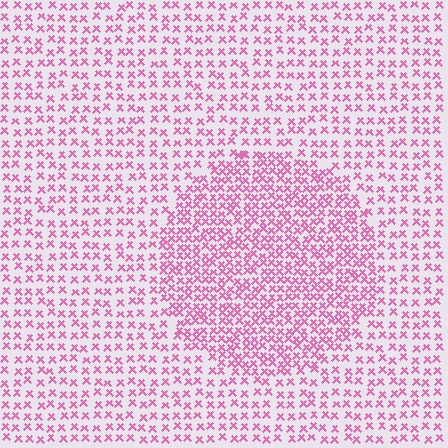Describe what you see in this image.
The image contains small pink elements arranged at two different densities. A circle-shaped region is visible where the elements are more densely packed than the surrounding area.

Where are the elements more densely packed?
The elements are more densely packed inside the circle boundary.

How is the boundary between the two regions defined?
The boundary is defined by a change in element density (approximately 1.9x ratio). All elements are the same color, size, and shape.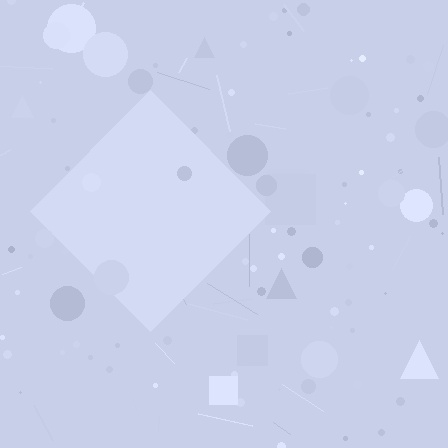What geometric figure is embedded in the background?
A diamond is embedded in the background.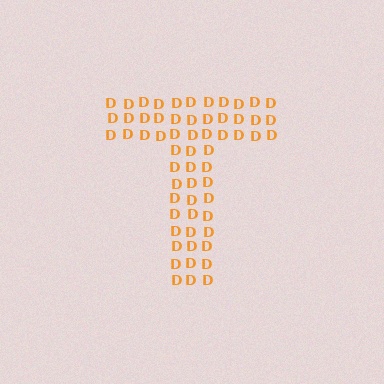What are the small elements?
The small elements are letter D's.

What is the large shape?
The large shape is the letter T.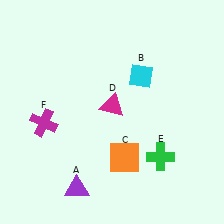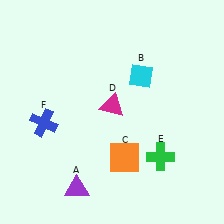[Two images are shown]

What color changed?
The cross (F) changed from magenta in Image 1 to blue in Image 2.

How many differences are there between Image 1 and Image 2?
There is 1 difference between the two images.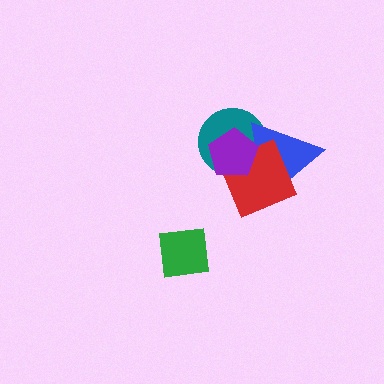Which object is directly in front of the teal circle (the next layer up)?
The blue triangle is directly in front of the teal circle.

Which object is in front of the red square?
The purple pentagon is in front of the red square.